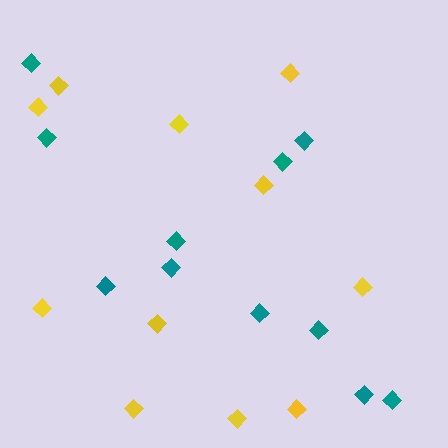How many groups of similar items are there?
There are 2 groups: one group of teal diamonds (11) and one group of yellow diamonds (11).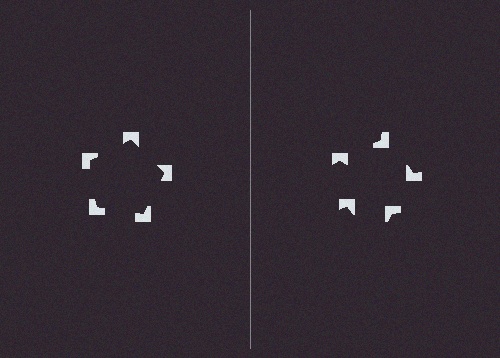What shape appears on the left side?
An illusory pentagon.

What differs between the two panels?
The notched squares are positioned identically on both sides; only the wedge orientations differ. On the left they align to a pentagon; on the right they are misaligned.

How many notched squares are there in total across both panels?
10 — 5 on each side.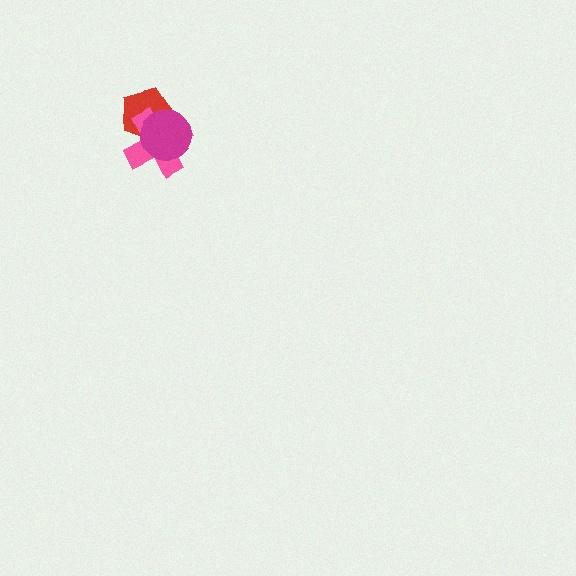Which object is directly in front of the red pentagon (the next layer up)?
The pink cross is directly in front of the red pentagon.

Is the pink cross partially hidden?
Yes, it is partially covered by another shape.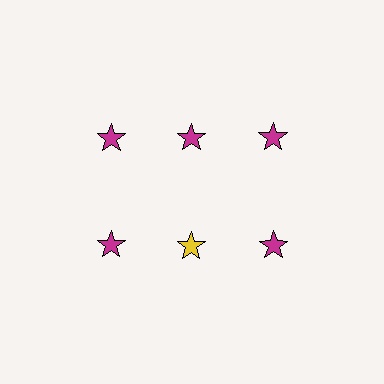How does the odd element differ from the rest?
It has a different color: yellow instead of magenta.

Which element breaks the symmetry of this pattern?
The yellow star in the second row, second from left column breaks the symmetry. All other shapes are magenta stars.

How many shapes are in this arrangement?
There are 6 shapes arranged in a grid pattern.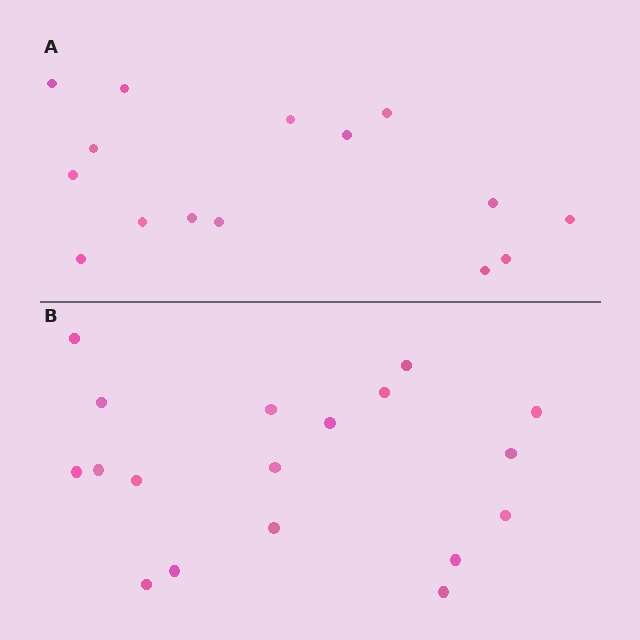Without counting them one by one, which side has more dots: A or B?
Region B (the bottom region) has more dots.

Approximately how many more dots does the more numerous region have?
Region B has just a few more — roughly 2 or 3 more dots than region A.